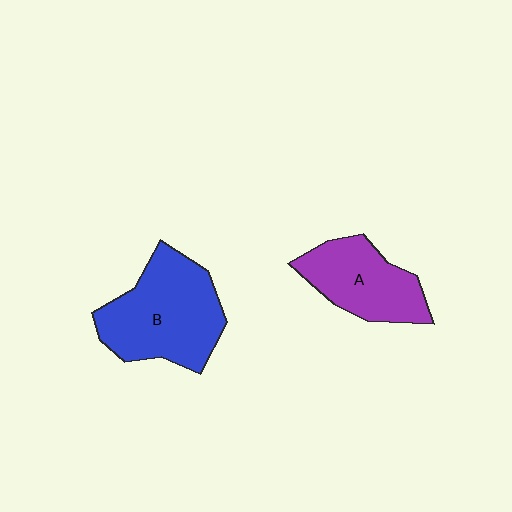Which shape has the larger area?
Shape B (blue).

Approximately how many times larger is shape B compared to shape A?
Approximately 1.4 times.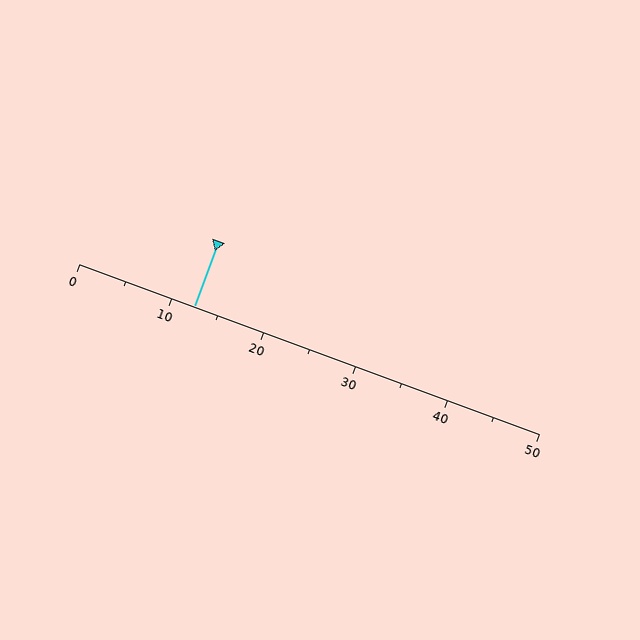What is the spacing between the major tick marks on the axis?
The major ticks are spaced 10 apart.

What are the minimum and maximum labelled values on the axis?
The axis runs from 0 to 50.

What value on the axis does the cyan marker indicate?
The marker indicates approximately 12.5.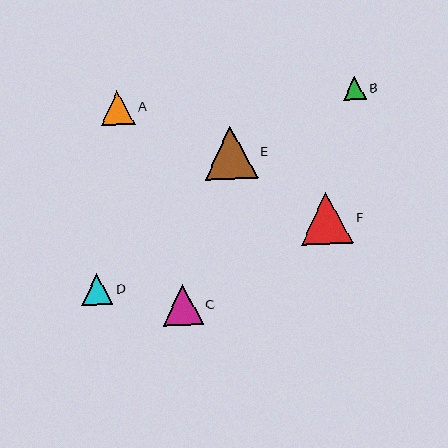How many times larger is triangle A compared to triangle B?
Triangle A is approximately 1.5 times the size of triangle B.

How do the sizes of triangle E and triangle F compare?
Triangle E and triangle F are approximately the same size.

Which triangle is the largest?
Triangle E is the largest with a size of approximately 53 pixels.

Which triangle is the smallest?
Triangle B is the smallest with a size of approximately 23 pixels.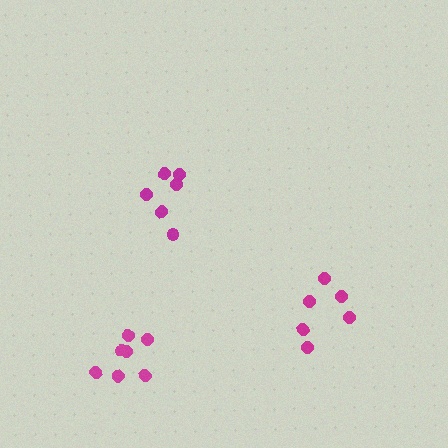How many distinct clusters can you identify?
There are 3 distinct clusters.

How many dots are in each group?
Group 1: 6 dots, Group 2: 7 dots, Group 3: 6 dots (19 total).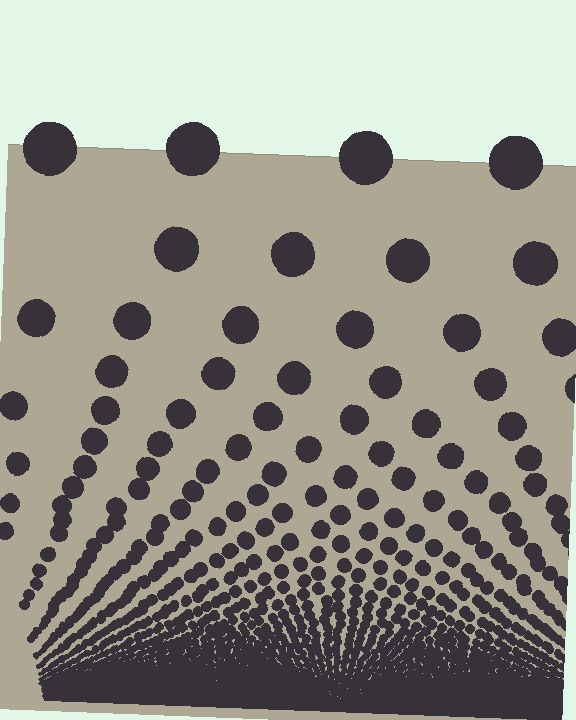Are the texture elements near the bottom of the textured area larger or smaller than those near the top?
Smaller. The gradient is inverted — elements near the bottom are smaller and denser.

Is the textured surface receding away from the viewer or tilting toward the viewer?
The surface appears to tilt toward the viewer. Texture elements get larger and sparser toward the top.